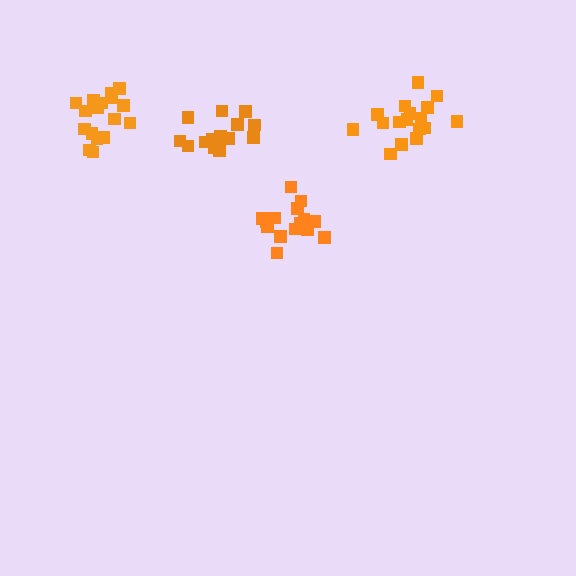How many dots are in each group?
Group 1: 18 dots, Group 2: 15 dots, Group 3: 15 dots, Group 4: 17 dots (65 total).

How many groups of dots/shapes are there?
There are 4 groups.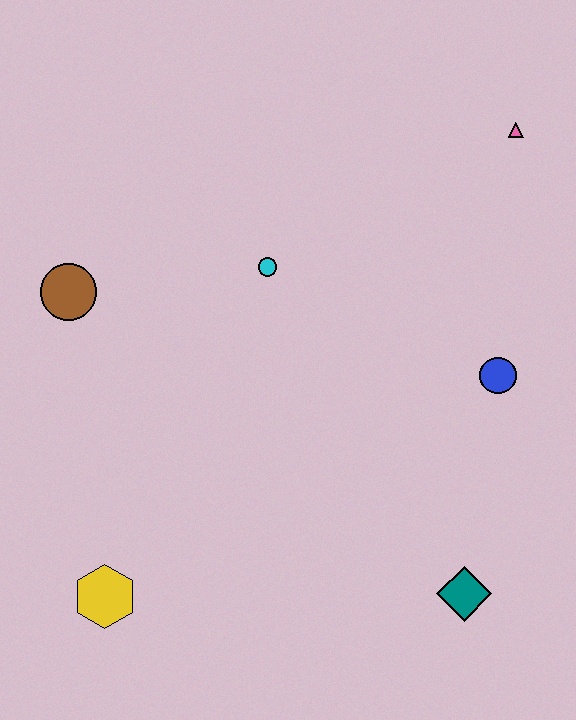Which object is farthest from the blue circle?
The yellow hexagon is farthest from the blue circle.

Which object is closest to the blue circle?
The teal diamond is closest to the blue circle.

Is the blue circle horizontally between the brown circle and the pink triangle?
Yes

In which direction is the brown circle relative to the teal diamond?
The brown circle is to the left of the teal diamond.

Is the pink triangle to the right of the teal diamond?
Yes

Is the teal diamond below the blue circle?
Yes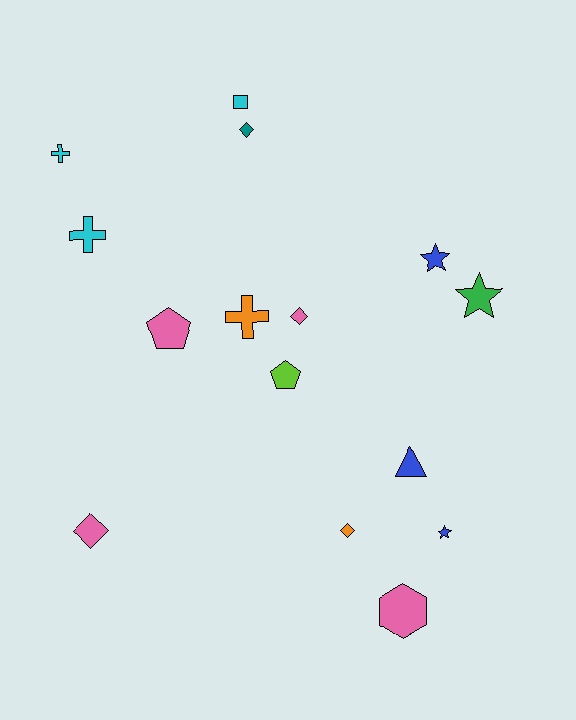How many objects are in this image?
There are 15 objects.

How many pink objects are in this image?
There are 4 pink objects.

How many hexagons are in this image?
There is 1 hexagon.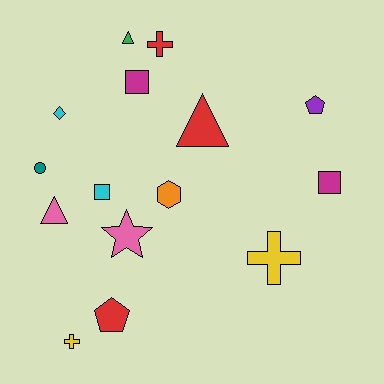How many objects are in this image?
There are 15 objects.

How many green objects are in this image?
There is 1 green object.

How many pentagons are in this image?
There are 2 pentagons.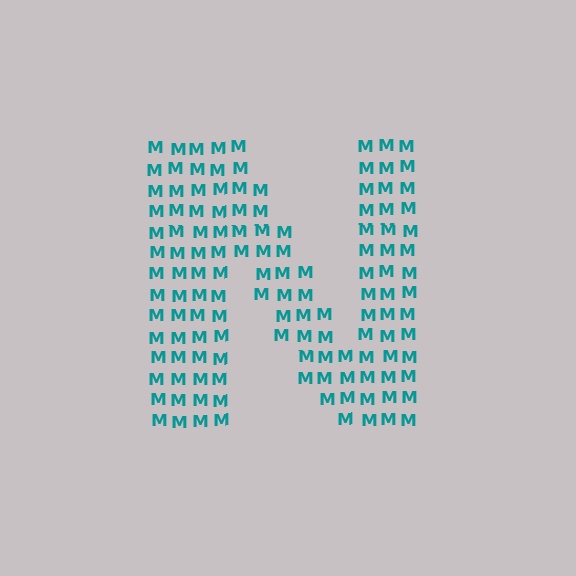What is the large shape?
The large shape is the letter N.